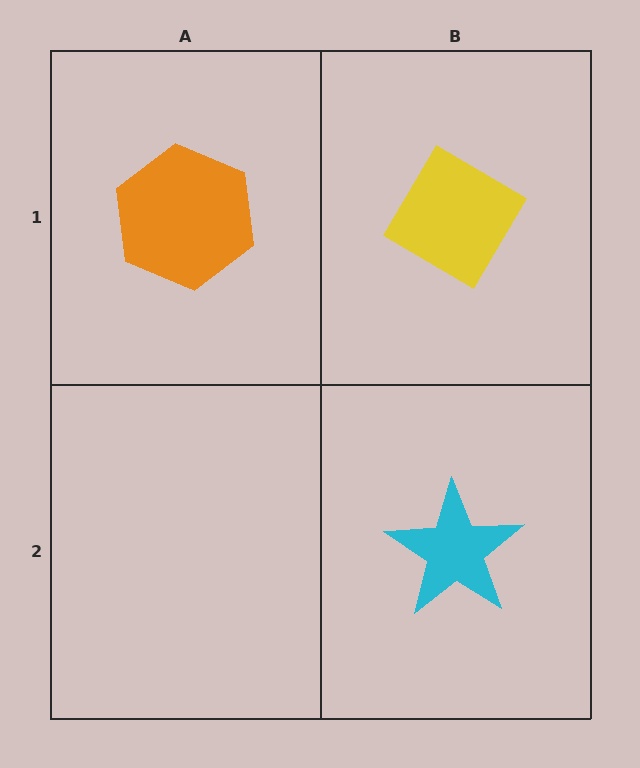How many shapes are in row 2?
1 shape.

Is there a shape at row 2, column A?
No, that cell is empty.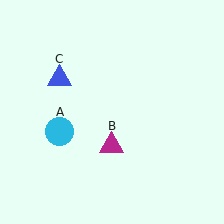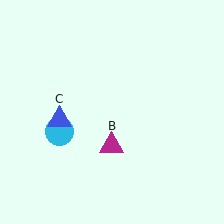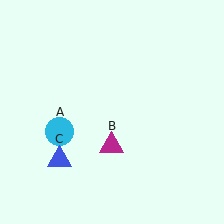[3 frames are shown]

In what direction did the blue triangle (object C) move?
The blue triangle (object C) moved down.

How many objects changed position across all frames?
1 object changed position: blue triangle (object C).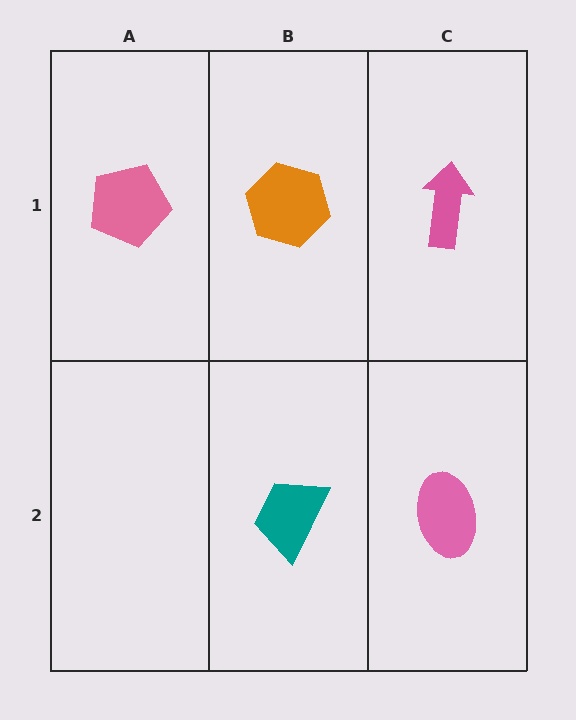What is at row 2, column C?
A pink ellipse.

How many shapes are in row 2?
2 shapes.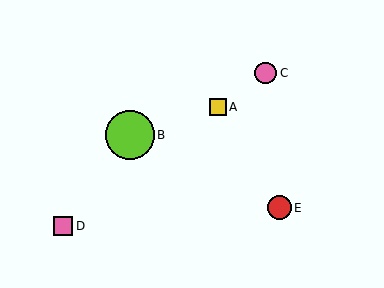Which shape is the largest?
The lime circle (labeled B) is the largest.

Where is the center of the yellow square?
The center of the yellow square is at (218, 107).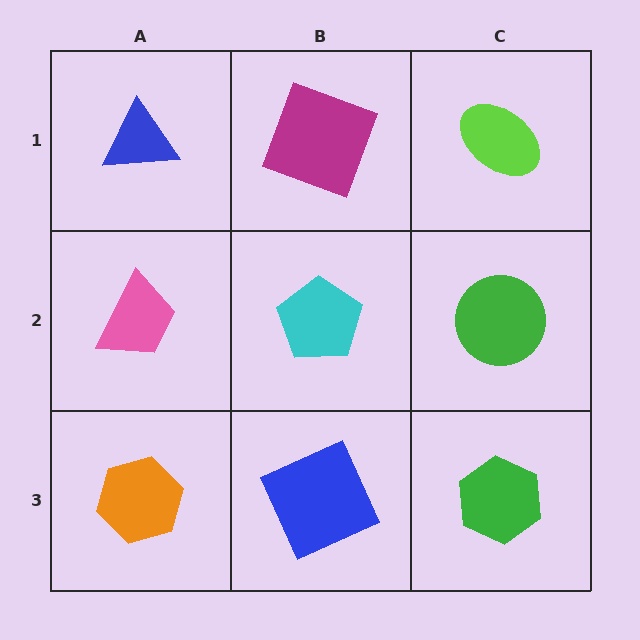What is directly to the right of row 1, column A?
A magenta square.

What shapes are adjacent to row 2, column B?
A magenta square (row 1, column B), a blue square (row 3, column B), a pink trapezoid (row 2, column A), a green circle (row 2, column C).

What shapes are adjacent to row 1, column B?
A cyan pentagon (row 2, column B), a blue triangle (row 1, column A), a lime ellipse (row 1, column C).